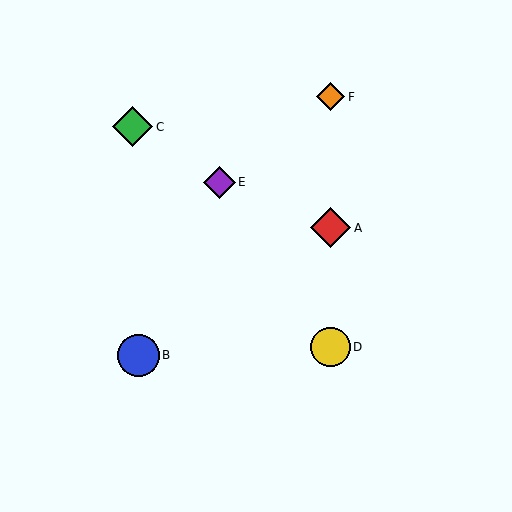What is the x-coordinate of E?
Object E is at x≈219.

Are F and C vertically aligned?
No, F is at x≈330 and C is at x≈132.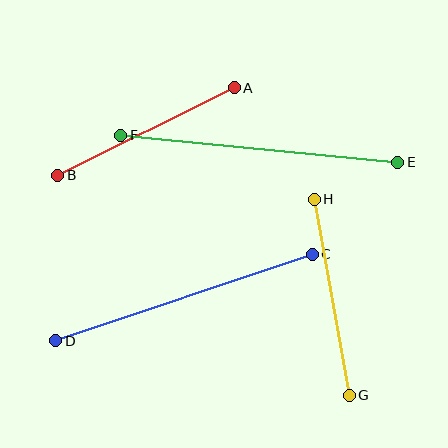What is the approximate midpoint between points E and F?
The midpoint is at approximately (259, 149) pixels.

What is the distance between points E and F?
The distance is approximately 278 pixels.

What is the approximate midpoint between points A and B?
The midpoint is at approximately (146, 132) pixels.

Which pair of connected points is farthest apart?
Points E and F are farthest apart.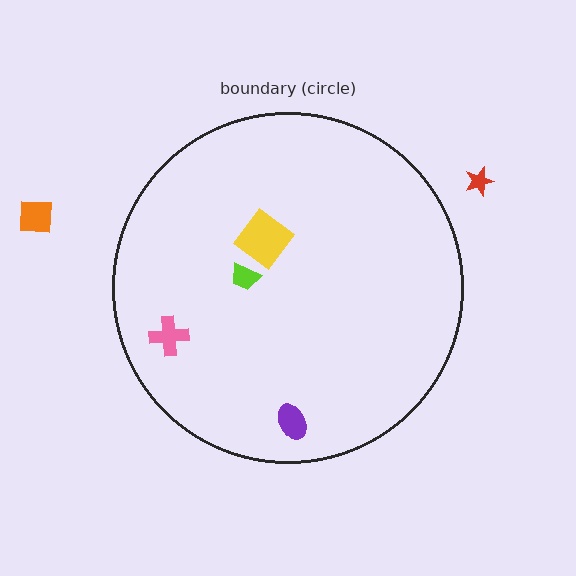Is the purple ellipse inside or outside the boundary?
Inside.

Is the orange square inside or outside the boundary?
Outside.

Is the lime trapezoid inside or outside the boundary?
Inside.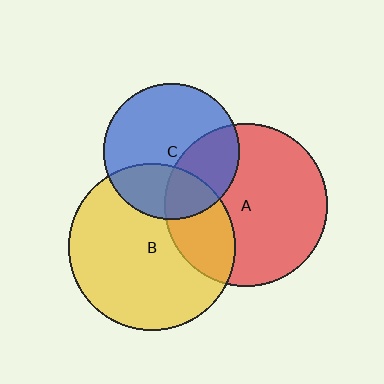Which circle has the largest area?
Circle B (yellow).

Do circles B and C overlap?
Yes.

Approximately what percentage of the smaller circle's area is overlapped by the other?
Approximately 30%.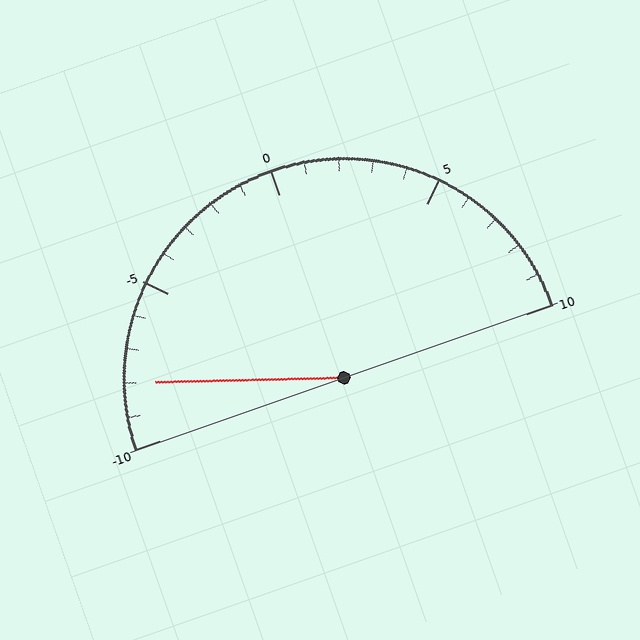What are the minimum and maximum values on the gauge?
The gauge ranges from -10 to 10.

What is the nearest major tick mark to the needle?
The nearest major tick mark is -10.